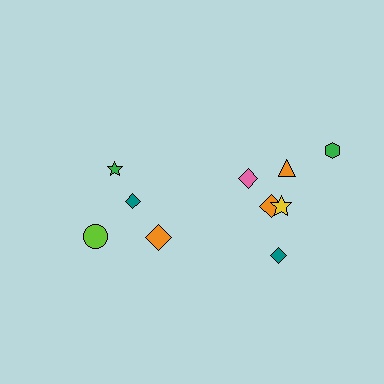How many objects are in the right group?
There are 6 objects.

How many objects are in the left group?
There are 4 objects.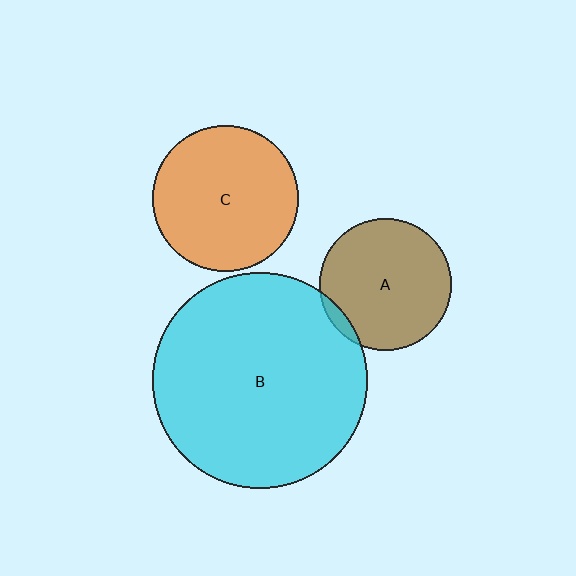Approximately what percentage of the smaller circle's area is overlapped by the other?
Approximately 5%.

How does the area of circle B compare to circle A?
Approximately 2.7 times.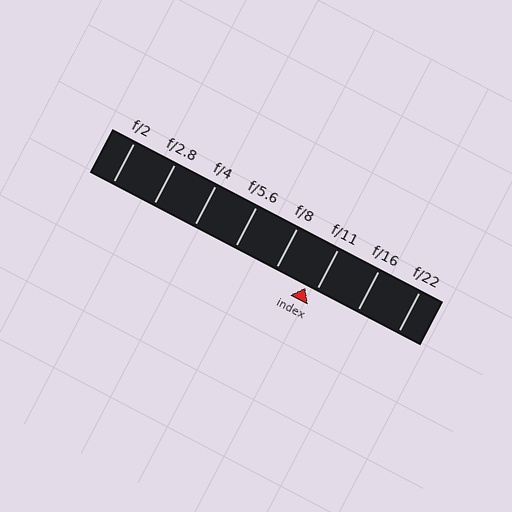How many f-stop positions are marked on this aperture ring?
There are 8 f-stop positions marked.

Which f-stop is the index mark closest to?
The index mark is closest to f/11.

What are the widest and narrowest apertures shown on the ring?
The widest aperture shown is f/2 and the narrowest is f/22.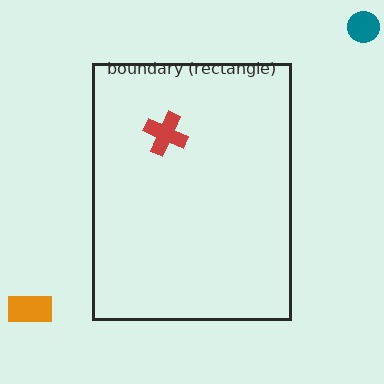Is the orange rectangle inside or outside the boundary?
Outside.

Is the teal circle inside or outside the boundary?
Outside.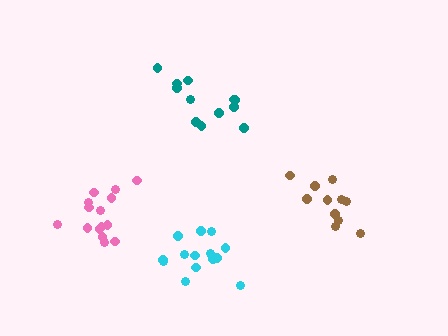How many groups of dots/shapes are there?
There are 4 groups.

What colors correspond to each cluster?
The clusters are colored: teal, pink, cyan, brown.